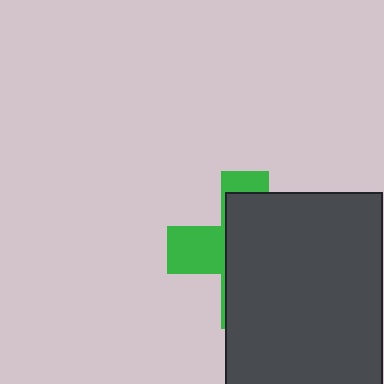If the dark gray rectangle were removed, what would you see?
You would see the complete green cross.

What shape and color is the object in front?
The object in front is a dark gray rectangle.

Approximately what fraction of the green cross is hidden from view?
Roughly 68% of the green cross is hidden behind the dark gray rectangle.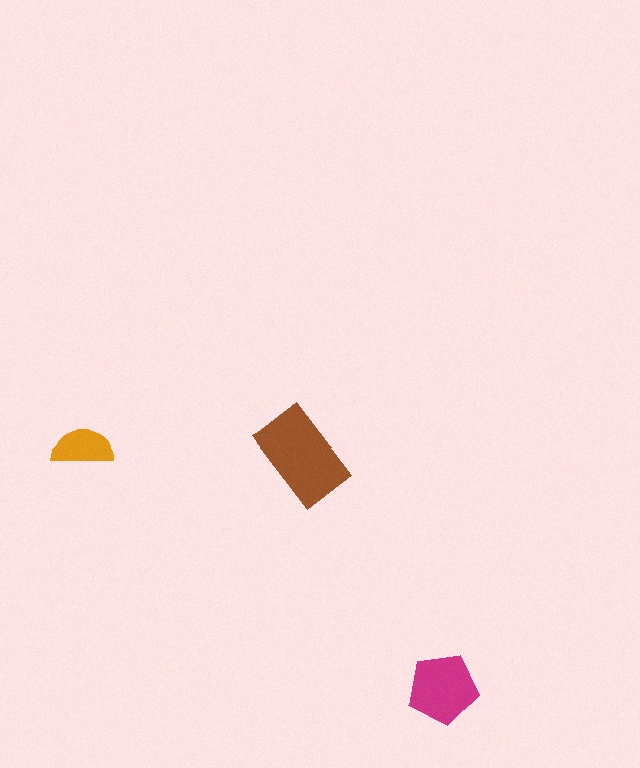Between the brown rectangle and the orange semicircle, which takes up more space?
The brown rectangle.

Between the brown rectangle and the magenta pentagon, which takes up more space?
The brown rectangle.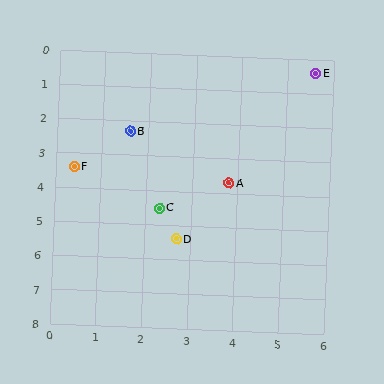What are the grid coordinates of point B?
Point B is at approximately (1.6, 2.3).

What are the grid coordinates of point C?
Point C is at approximately (2.3, 4.5).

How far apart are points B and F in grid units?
Points B and F are about 1.6 grid units apart.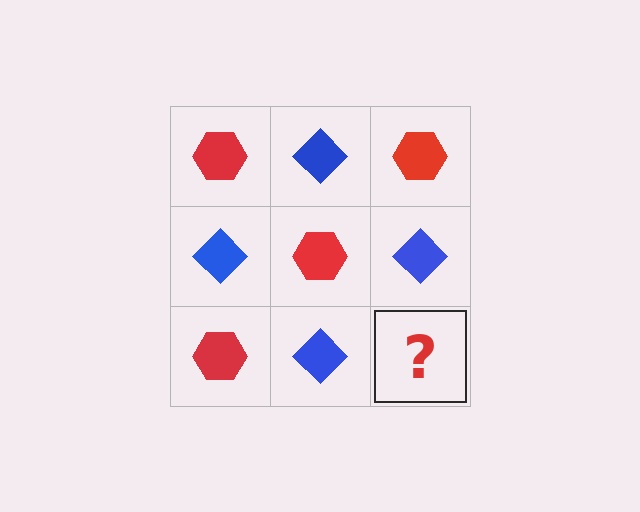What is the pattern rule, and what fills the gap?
The rule is that it alternates red hexagon and blue diamond in a checkerboard pattern. The gap should be filled with a red hexagon.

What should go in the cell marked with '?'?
The missing cell should contain a red hexagon.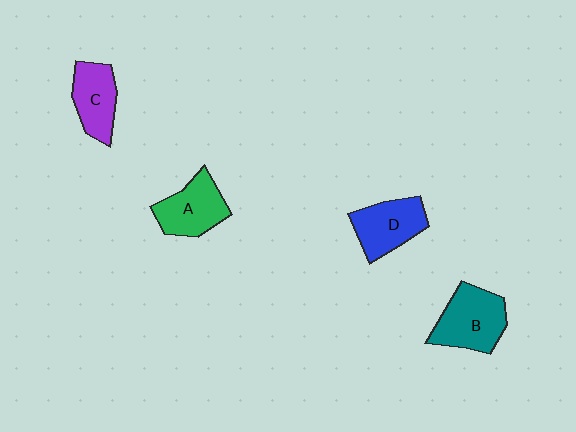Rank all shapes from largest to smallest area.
From largest to smallest: B (teal), D (blue), A (green), C (purple).